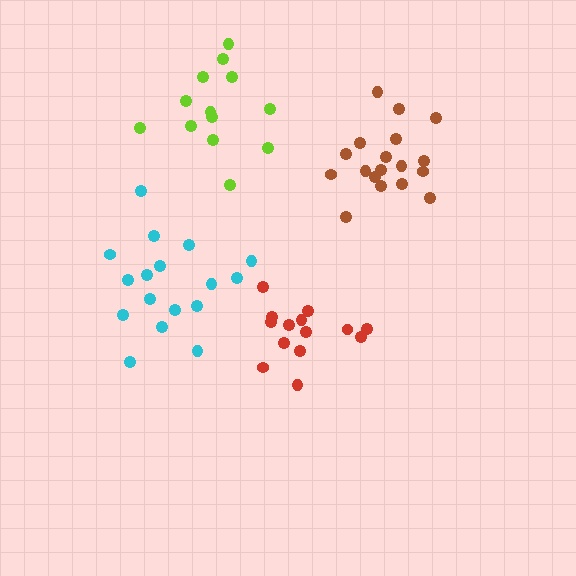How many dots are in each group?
Group 1: 17 dots, Group 2: 13 dots, Group 3: 14 dots, Group 4: 18 dots (62 total).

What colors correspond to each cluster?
The clusters are colored: cyan, lime, red, brown.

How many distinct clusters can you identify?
There are 4 distinct clusters.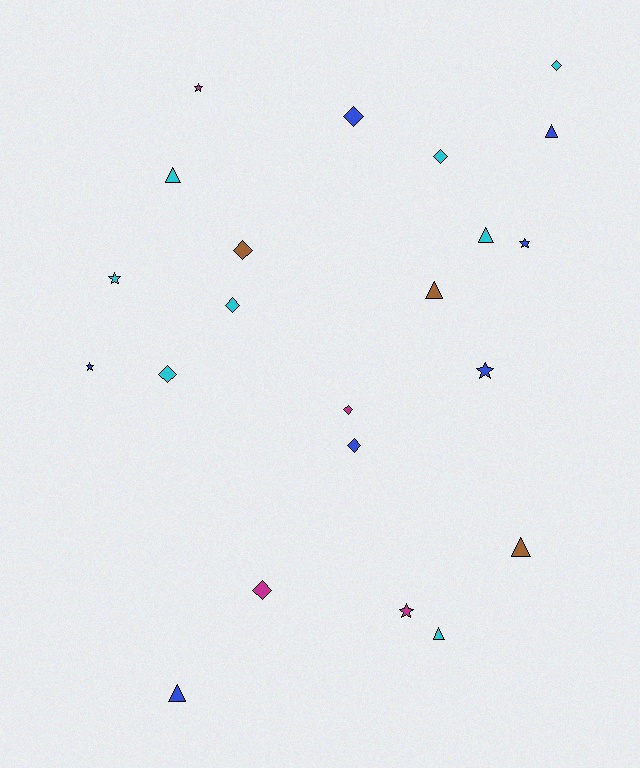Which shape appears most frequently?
Diamond, with 9 objects.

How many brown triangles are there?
There are 2 brown triangles.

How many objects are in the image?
There are 22 objects.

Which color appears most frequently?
Cyan, with 8 objects.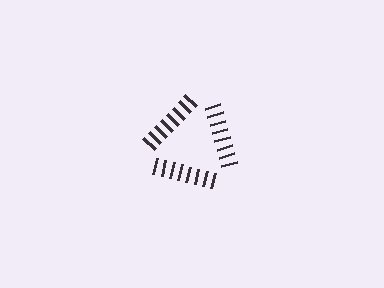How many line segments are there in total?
24 — 8 along each of the 3 edges.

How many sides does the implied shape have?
3 sides — the line-ends trace a triangle.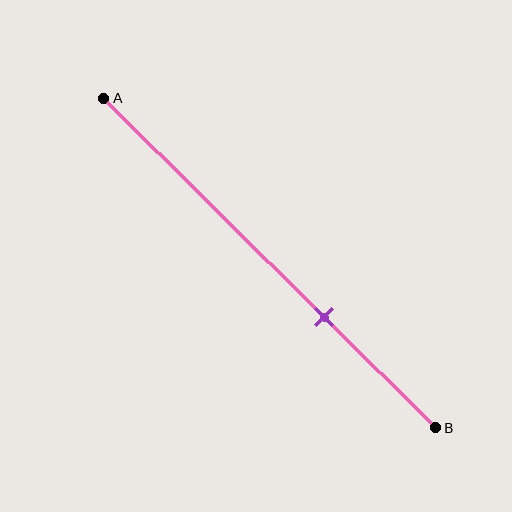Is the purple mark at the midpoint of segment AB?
No, the mark is at about 65% from A, not at the 50% midpoint.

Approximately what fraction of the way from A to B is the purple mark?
The purple mark is approximately 65% of the way from A to B.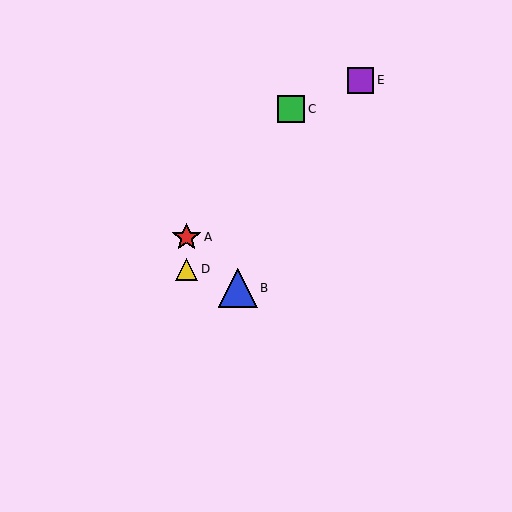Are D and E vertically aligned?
No, D is at x≈187 and E is at x≈361.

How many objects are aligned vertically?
2 objects (A, D) are aligned vertically.